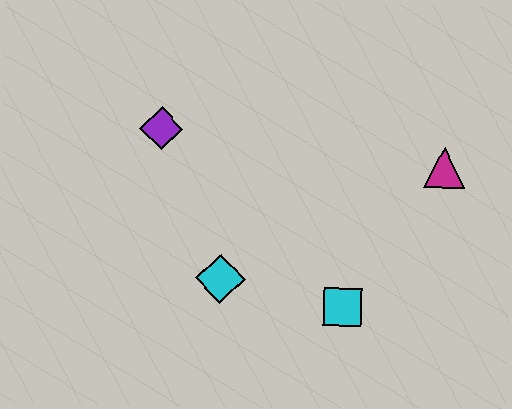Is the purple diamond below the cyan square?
No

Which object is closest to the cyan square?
The cyan diamond is closest to the cyan square.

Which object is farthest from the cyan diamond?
The magenta triangle is farthest from the cyan diamond.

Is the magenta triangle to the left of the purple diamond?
No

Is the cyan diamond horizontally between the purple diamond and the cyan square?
Yes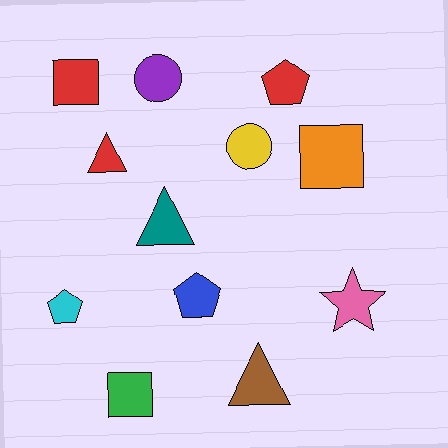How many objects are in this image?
There are 12 objects.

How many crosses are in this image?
There are no crosses.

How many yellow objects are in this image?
There is 1 yellow object.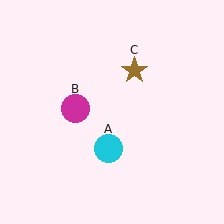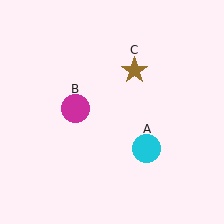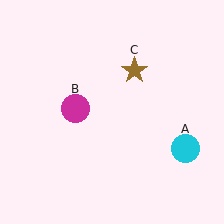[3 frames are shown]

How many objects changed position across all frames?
1 object changed position: cyan circle (object A).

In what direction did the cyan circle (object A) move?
The cyan circle (object A) moved right.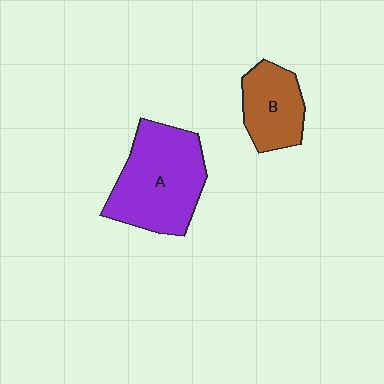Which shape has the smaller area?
Shape B (brown).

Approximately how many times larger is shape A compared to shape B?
Approximately 1.8 times.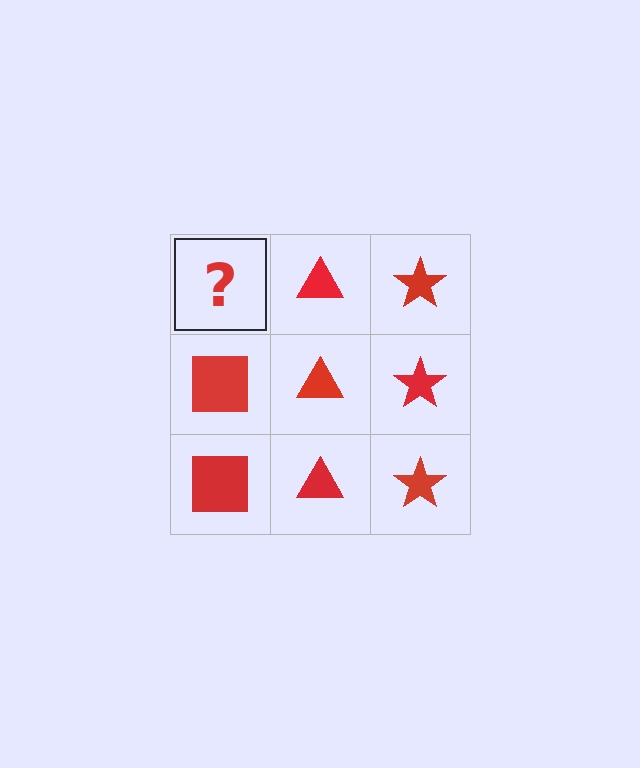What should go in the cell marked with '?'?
The missing cell should contain a red square.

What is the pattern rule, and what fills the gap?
The rule is that each column has a consistent shape. The gap should be filled with a red square.